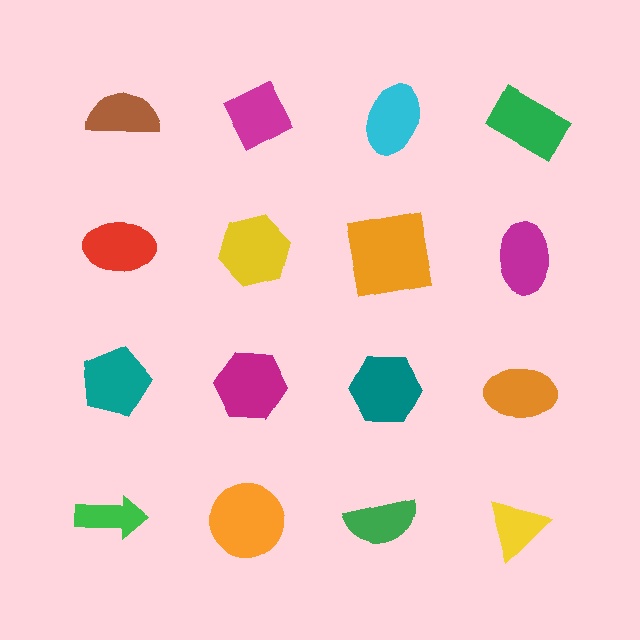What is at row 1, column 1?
A brown semicircle.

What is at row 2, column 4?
A magenta ellipse.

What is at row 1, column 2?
A magenta diamond.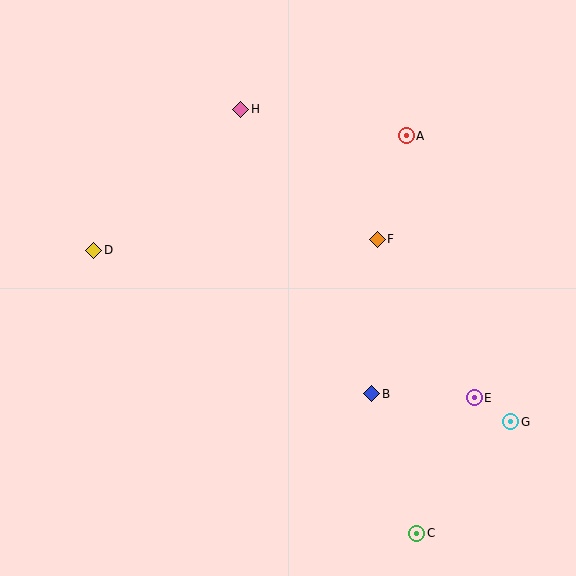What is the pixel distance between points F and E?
The distance between F and E is 186 pixels.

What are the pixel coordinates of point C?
Point C is at (417, 533).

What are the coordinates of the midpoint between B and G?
The midpoint between B and G is at (441, 408).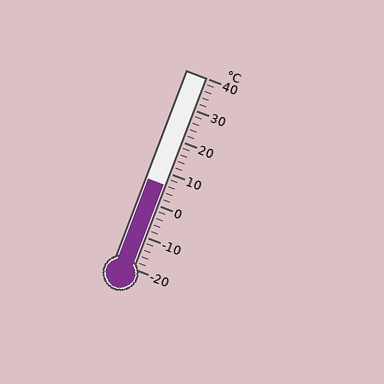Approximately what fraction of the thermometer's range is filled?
The thermometer is filled to approximately 45% of its range.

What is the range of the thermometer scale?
The thermometer scale ranges from -20°C to 40°C.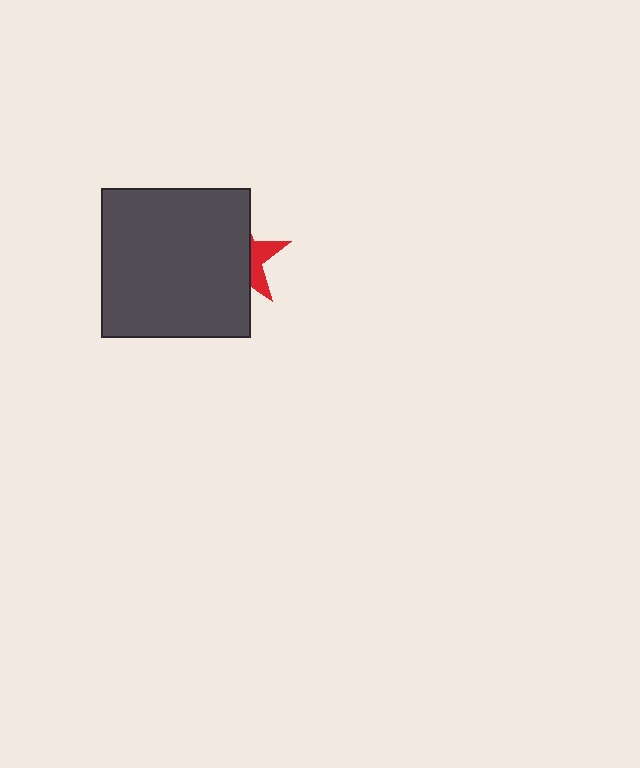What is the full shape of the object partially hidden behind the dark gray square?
The partially hidden object is a red star.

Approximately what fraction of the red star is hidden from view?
Roughly 70% of the red star is hidden behind the dark gray square.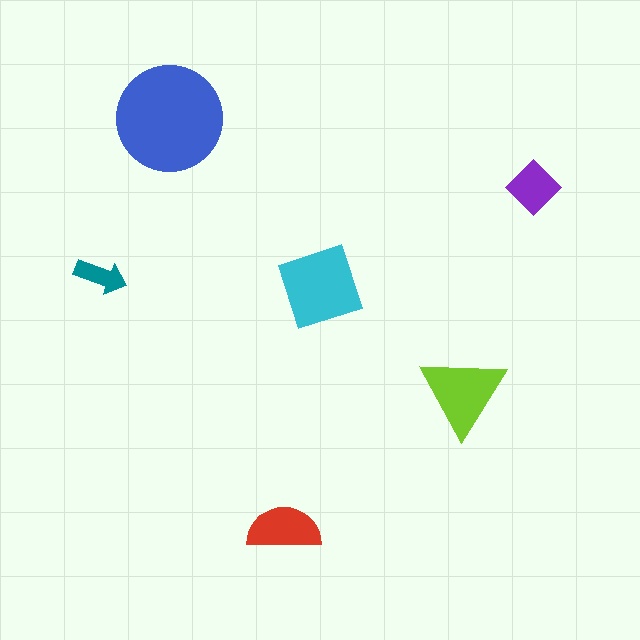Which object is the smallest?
The teal arrow.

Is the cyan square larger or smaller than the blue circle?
Smaller.